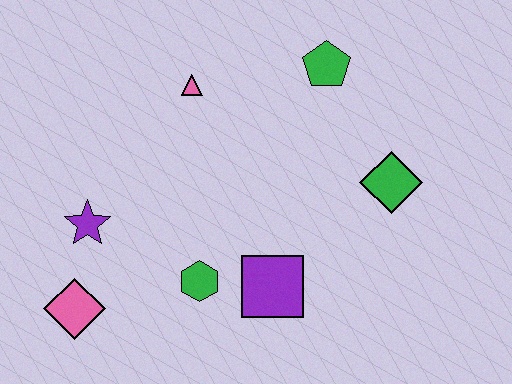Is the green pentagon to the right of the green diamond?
No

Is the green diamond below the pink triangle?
Yes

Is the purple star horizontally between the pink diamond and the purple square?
Yes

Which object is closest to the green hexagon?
The purple square is closest to the green hexagon.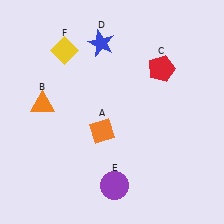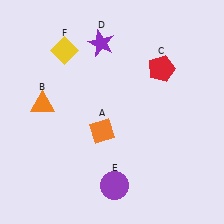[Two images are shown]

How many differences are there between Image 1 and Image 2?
There is 1 difference between the two images.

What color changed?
The star (D) changed from blue in Image 1 to purple in Image 2.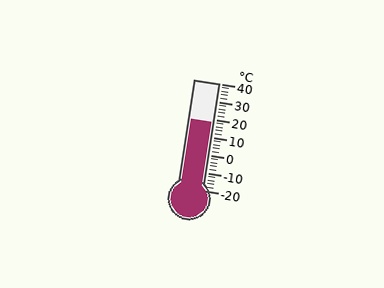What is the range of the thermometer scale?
The thermometer scale ranges from -20°C to 40°C.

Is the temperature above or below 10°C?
The temperature is above 10°C.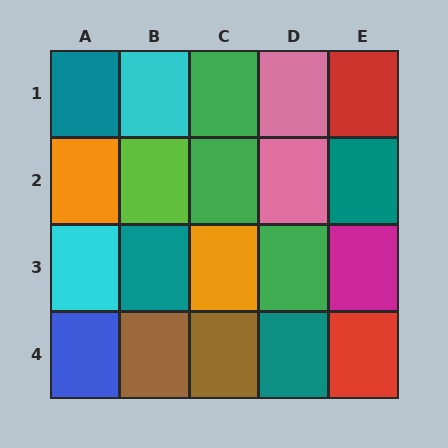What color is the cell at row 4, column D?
Teal.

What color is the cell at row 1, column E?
Red.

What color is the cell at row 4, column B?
Brown.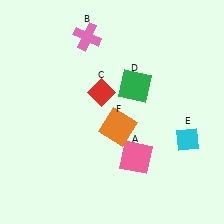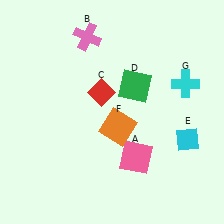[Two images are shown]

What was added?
A cyan cross (G) was added in Image 2.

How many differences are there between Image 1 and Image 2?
There is 1 difference between the two images.